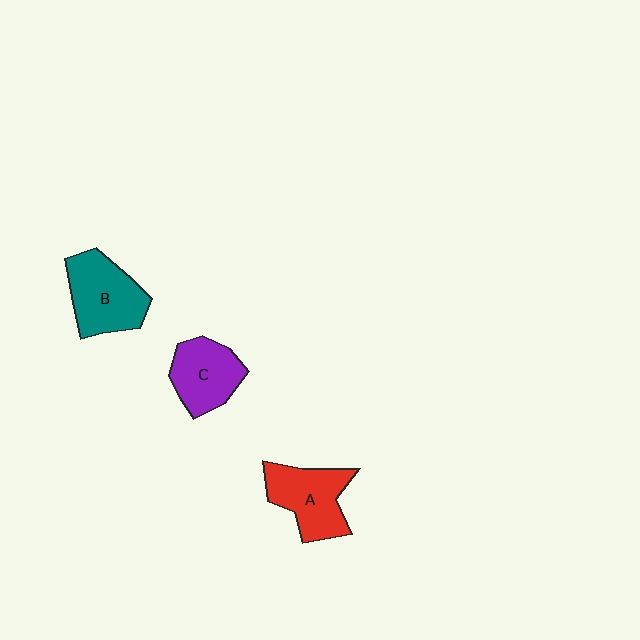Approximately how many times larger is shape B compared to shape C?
Approximately 1.2 times.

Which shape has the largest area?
Shape B (teal).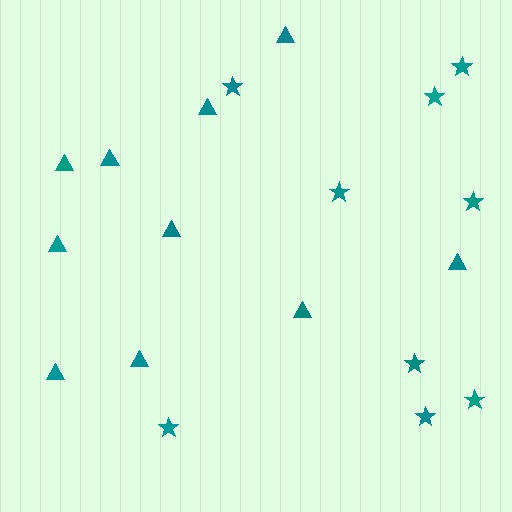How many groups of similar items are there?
There are 2 groups: one group of stars (9) and one group of triangles (10).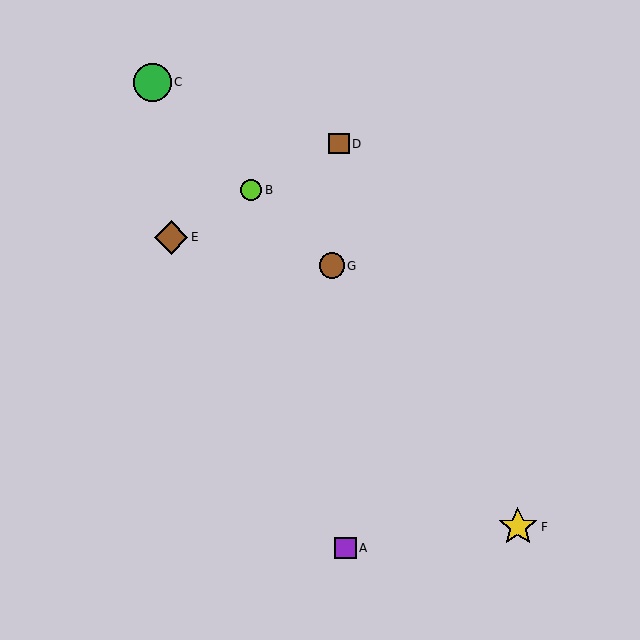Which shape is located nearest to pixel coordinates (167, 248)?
The brown diamond (labeled E) at (171, 237) is nearest to that location.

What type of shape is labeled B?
Shape B is a lime circle.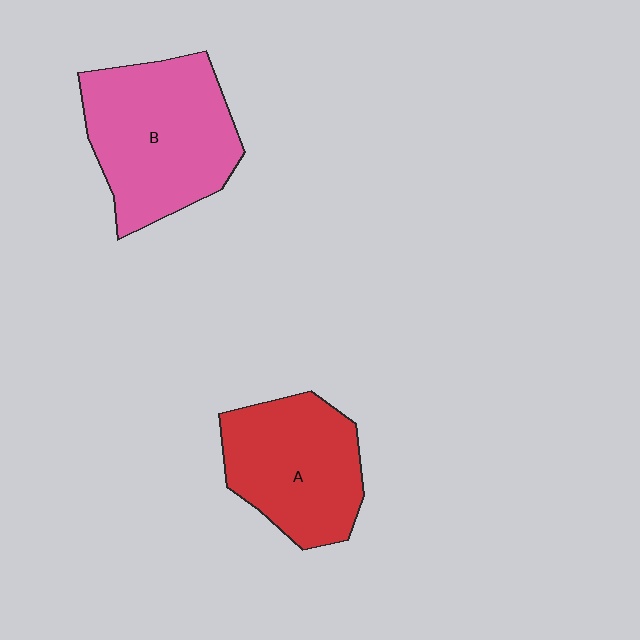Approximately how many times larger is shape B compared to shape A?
Approximately 1.2 times.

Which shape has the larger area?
Shape B (pink).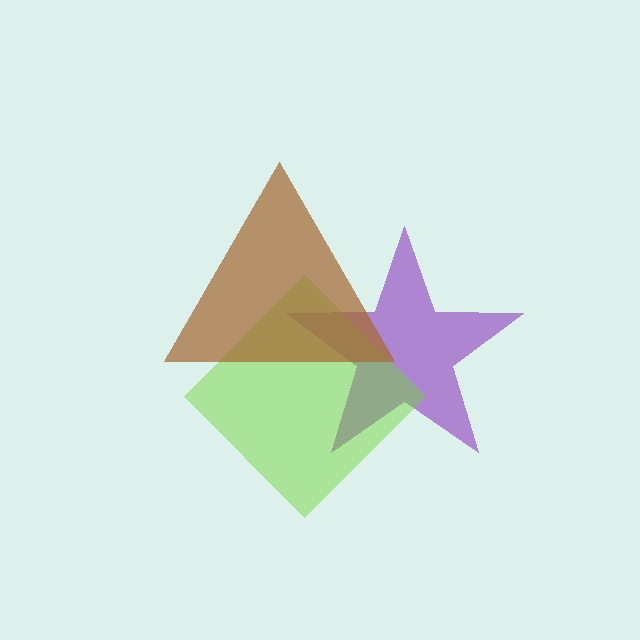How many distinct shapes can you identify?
There are 3 distinct shapes: a purple star, a lime diamond, a brown triangle.